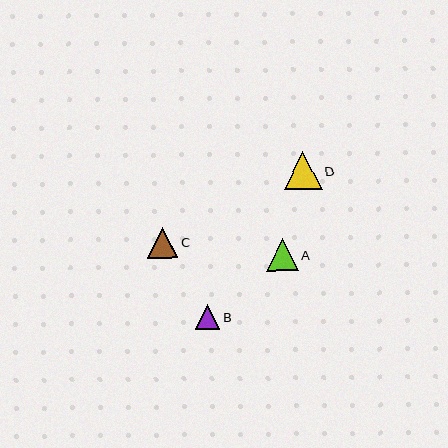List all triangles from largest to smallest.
From largest to smallest: D, A, C, B.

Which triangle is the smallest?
Triangle B is the smallest with a size of approximately 25 pixels.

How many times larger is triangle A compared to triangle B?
Triangle A is approximately 1.3 times the size of triangle B.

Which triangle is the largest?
Triangle D is the largest with a size of approximately 38 pixels.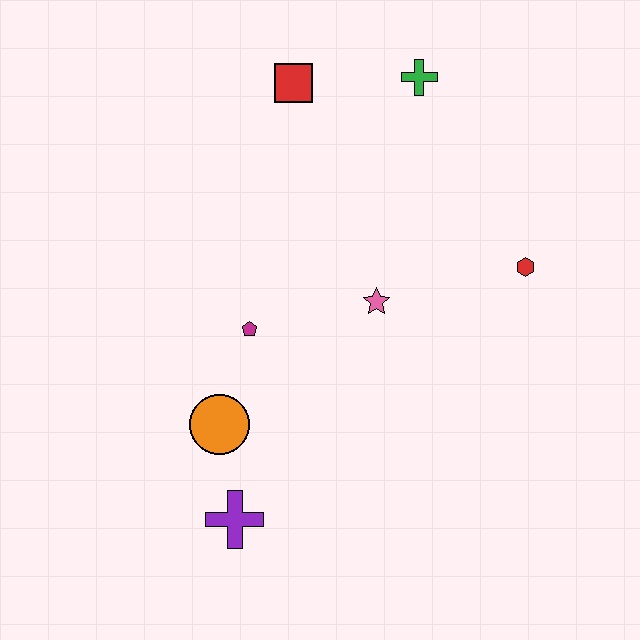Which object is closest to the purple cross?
The orange circle is closest to the purple cross.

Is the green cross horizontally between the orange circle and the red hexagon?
Yes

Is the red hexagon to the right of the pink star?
Yes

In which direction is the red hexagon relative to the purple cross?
The red hexagon is to the right of the purple cross.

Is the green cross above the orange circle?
Yes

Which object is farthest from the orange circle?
The green cross is farthest from the orange circle.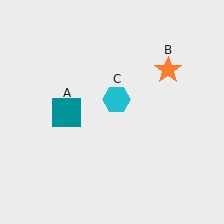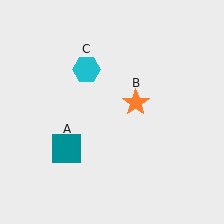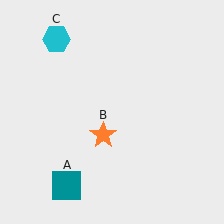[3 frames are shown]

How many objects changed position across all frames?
3 objects changed position: teal square (object A), orange star (object B), cyan hexagon (object C).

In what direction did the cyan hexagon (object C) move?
The cyan hexagon (object C) moved up and to the left.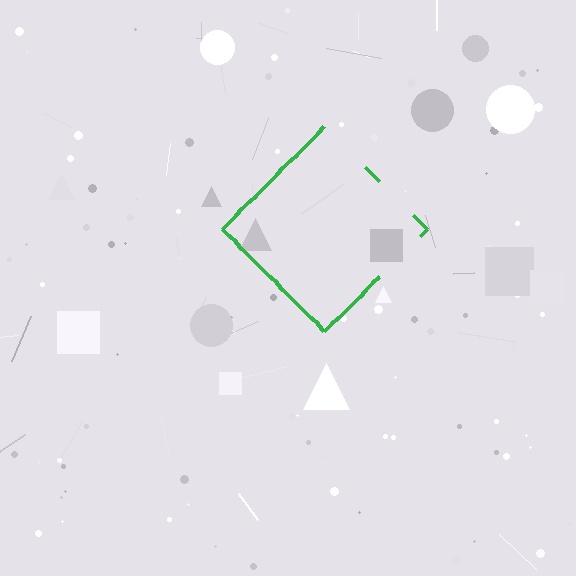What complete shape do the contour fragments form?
The contour fragments form a diamond.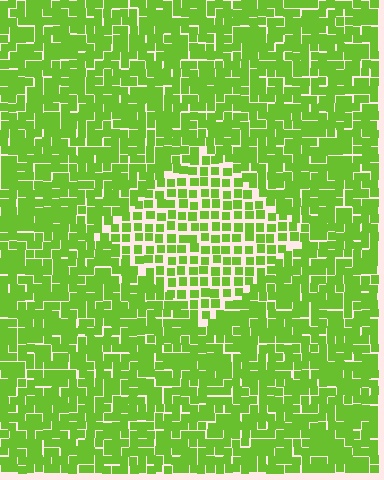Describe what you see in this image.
The image contains small lime elements arranged at two different densities. A diamond-shaped region is visible where the elements are less densely packed than the surrounding area.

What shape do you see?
I see a diamond.